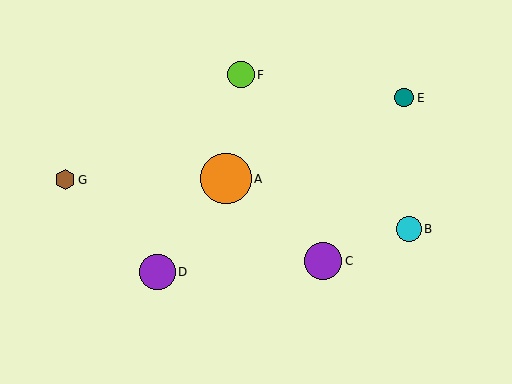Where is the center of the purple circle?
The center of the purple circle is at (157, 272).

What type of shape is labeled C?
Shape C is a purple circle.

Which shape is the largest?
The orange circle (labeled A) is the largest.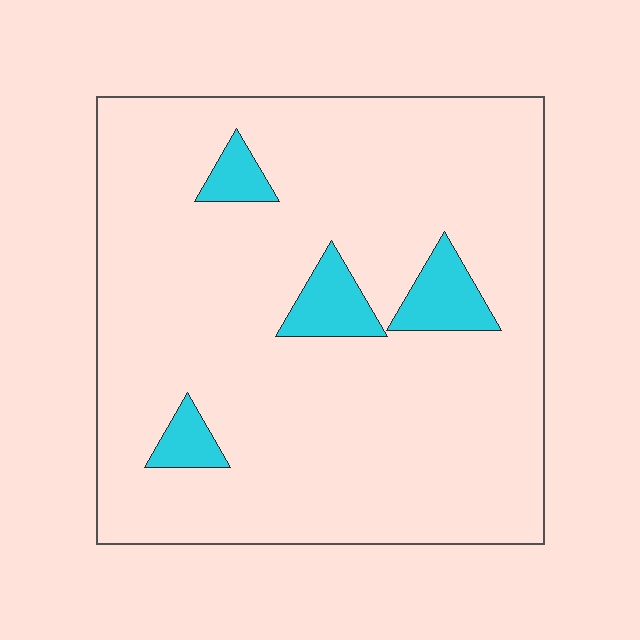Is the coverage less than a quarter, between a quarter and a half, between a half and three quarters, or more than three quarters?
Less than a quarter.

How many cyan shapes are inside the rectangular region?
4.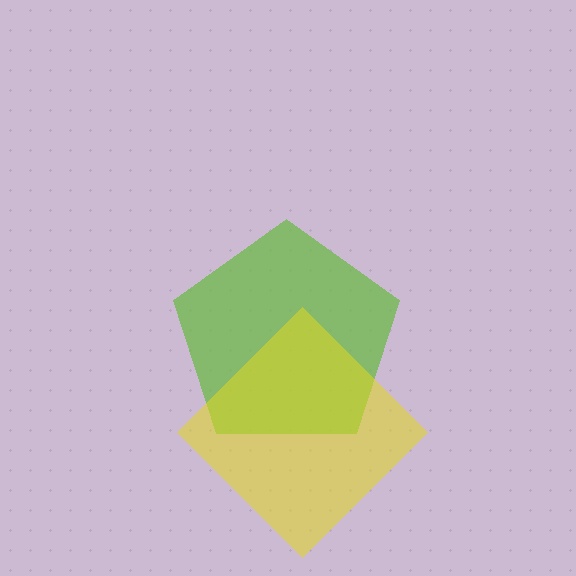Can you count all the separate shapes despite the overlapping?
Yes, there are 2 separate shapes.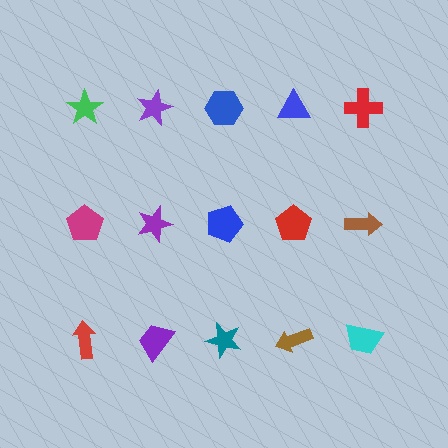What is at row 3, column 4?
A brown arrow.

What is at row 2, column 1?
A magenta pentagon.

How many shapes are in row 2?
5 shapes.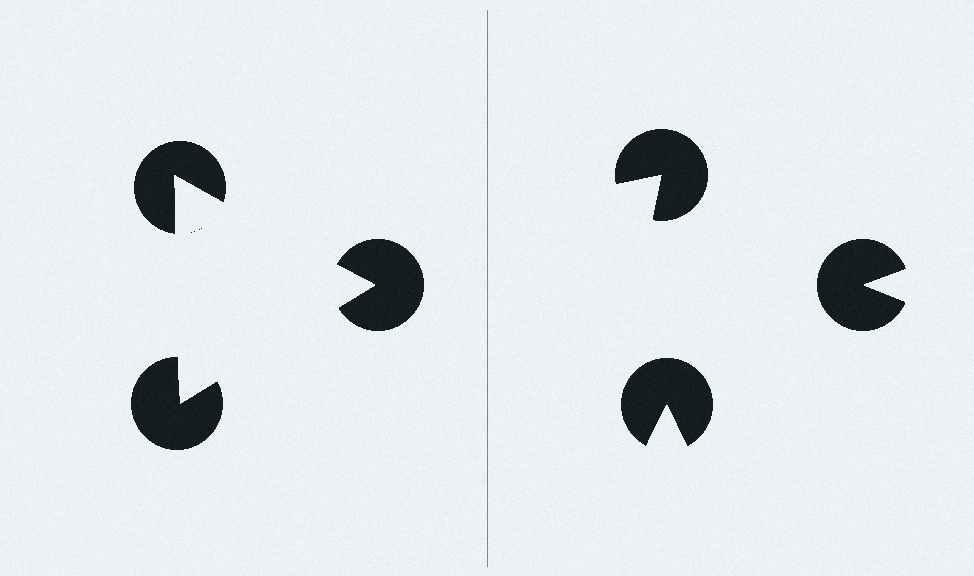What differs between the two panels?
The pac-man discs are positioned identically on both sides; only the wedge orientations differ. On the left they align to a triangle; on the right they are misaligned.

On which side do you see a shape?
An illusory triangle appears on the left side. On the right side the wedge cuts are rotated, so no coherent shape forms.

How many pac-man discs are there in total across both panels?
6 — 3 on each side.